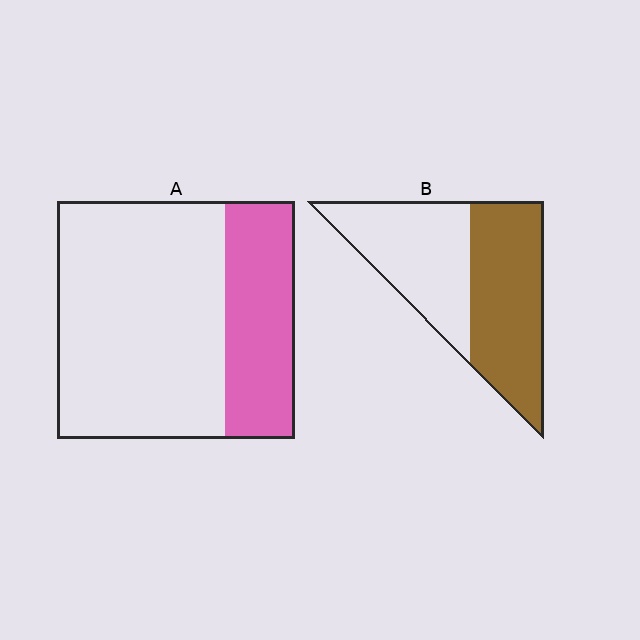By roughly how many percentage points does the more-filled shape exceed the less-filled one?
By roughly 25 percentage points (B over A).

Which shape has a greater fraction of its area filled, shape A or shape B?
Shape B.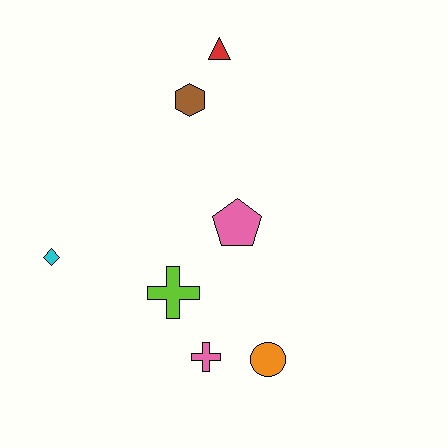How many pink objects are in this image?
There are 2 pink objects.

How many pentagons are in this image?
There is 1 pentagon.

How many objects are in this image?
There are 7 objects.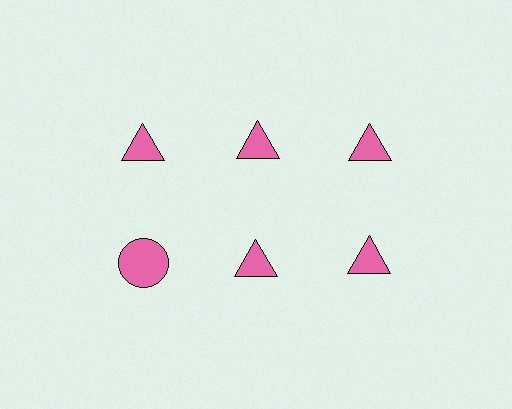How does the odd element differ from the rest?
It has a different shape: circle instead of triangle.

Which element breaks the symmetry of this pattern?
The pink circle in the second row, leftmost column breaks the symmetry. All other shapes are pink triangles.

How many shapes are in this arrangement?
There are 6 shapes arranged in a grid pattern.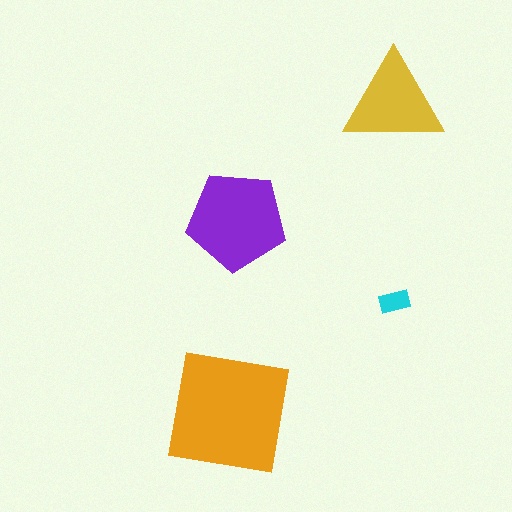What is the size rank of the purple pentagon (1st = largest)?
2nd.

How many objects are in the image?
There are 4 objects in the image.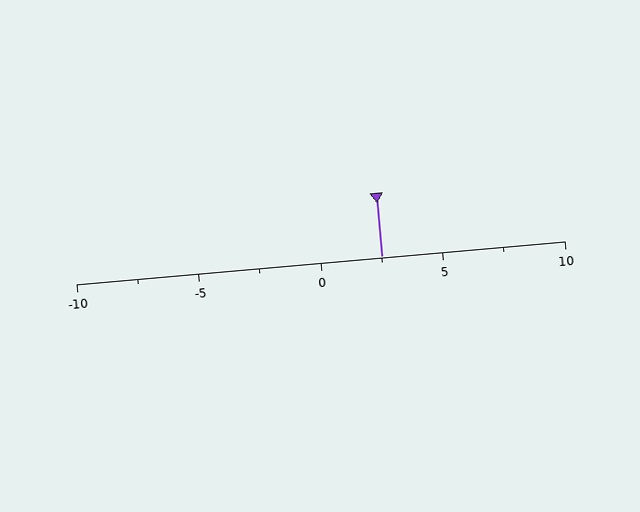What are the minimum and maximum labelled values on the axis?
The axis runs from -10 to 10.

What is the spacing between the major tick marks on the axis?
The major ticks are spaced 5 apart.